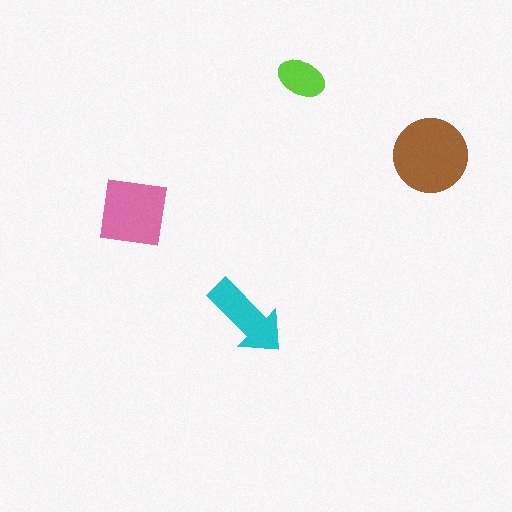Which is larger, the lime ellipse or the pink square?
The pink square.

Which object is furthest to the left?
The pink square is leftmost.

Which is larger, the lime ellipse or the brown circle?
The brown circle.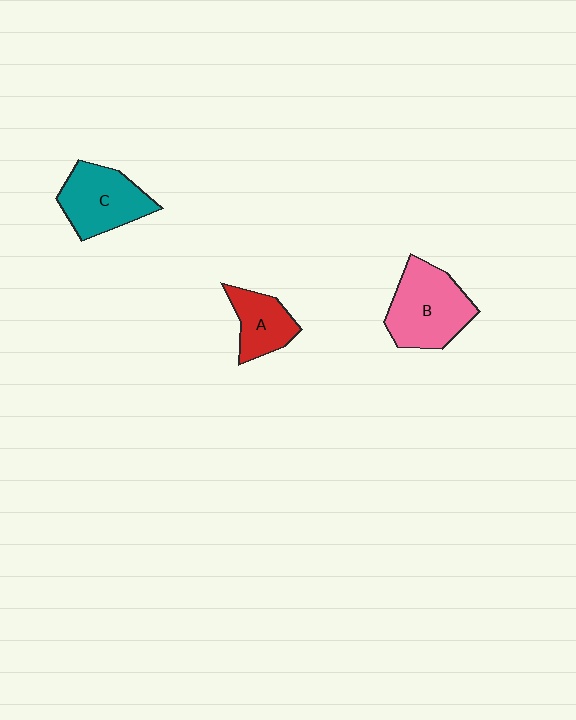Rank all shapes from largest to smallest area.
From largest to smallest: B (pink), C (teal), A (red).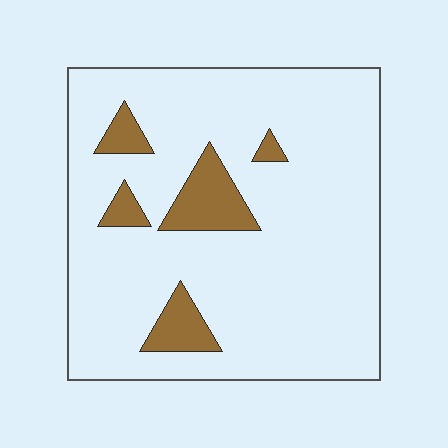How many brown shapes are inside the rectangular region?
5.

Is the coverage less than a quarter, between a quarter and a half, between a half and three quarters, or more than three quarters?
Less than a quarter.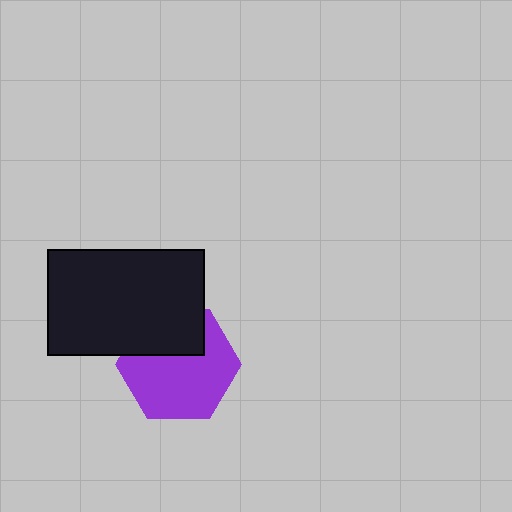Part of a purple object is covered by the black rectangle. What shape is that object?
It is a hexagon.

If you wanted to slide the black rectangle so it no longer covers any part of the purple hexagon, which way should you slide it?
Slide it up — that is the most direct way to separate the two shapes.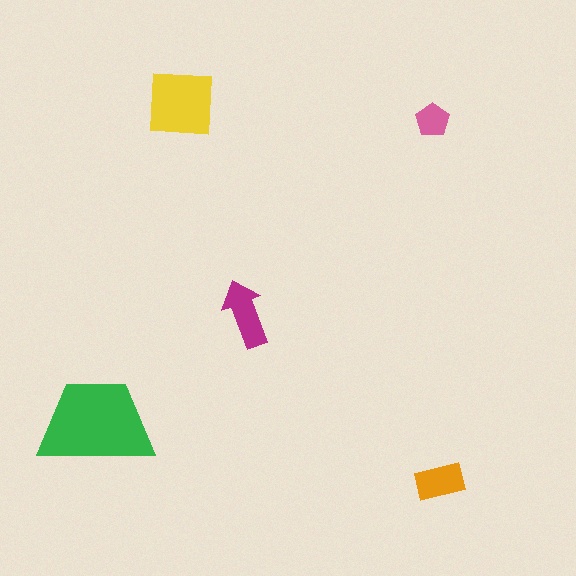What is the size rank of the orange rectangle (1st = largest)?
4th.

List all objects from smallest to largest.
The pink pentagon, the orange rectangle, the magenta arrow, the yellow square, the green trapezoid.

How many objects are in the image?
There are 5 objects in the image.